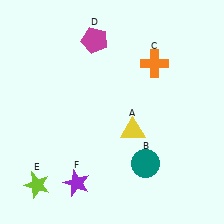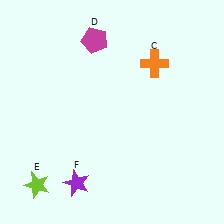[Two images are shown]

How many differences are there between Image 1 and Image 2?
There are 2 differences between the two images.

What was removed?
The yellow triangle (A), the teal circle (B) were removed in Image 2.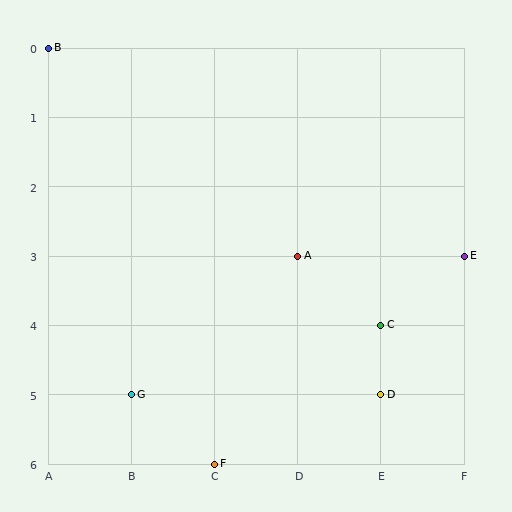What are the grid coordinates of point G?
Point G is at grid coordinates (B, 5).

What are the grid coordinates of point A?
Point A is at grid coordinates (D, 3).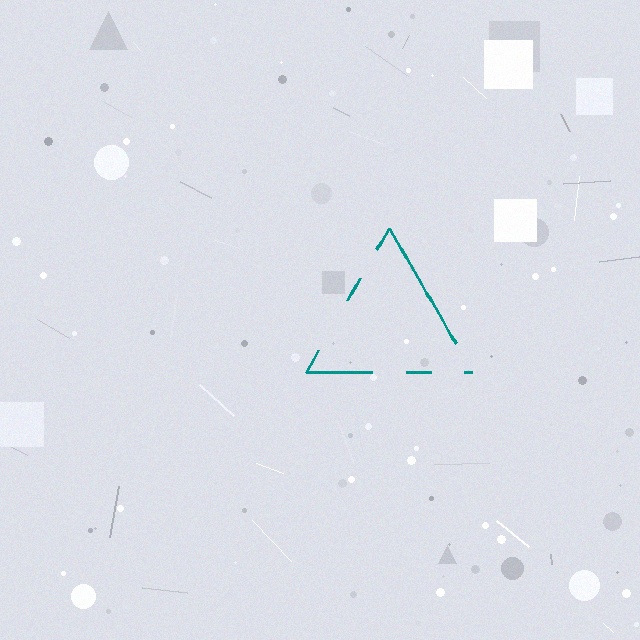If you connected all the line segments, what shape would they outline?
They would outline a triangle.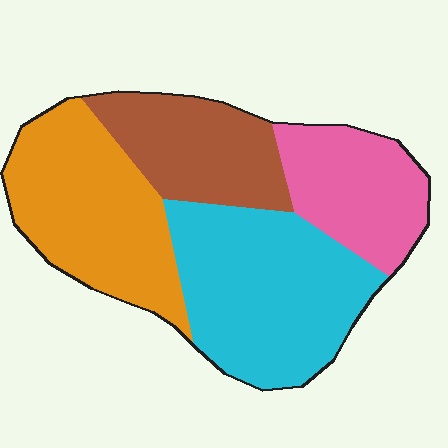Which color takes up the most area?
Cyan, at roughly 35%.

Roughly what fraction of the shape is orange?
Orange covers roughly 30% of the shape.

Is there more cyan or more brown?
Cyan.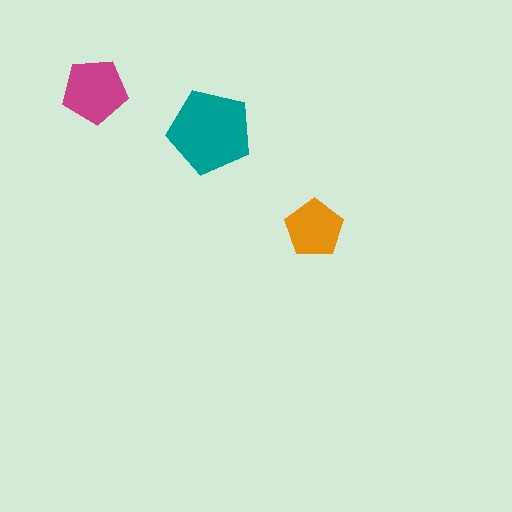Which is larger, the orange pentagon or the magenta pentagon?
The magenta one.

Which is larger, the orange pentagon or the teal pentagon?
The teal one.